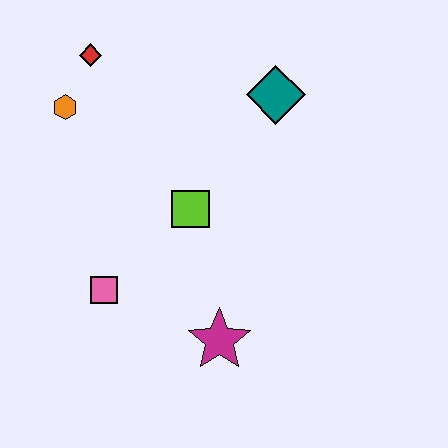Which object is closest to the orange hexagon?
The red diamond is closest to the orange hexagon.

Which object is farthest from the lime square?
The red diamond is farthest from the lime square.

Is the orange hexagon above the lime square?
Yes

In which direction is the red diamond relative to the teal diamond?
The red diamond is to the left of the teal diamond.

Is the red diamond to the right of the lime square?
No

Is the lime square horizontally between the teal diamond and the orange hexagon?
Yes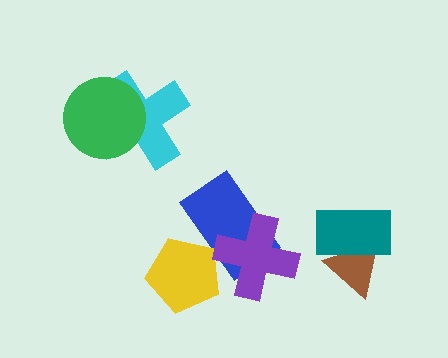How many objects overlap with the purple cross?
1 object overlaps with the purple cross.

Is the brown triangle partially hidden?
Yes, it is partially covered by another shape.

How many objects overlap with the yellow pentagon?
1 object overlaps with the yellow pentagon.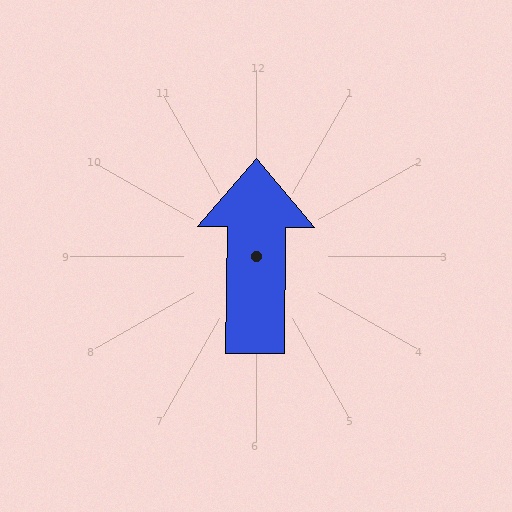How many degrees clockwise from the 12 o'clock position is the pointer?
Approximately 1 degrees.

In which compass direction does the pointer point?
North.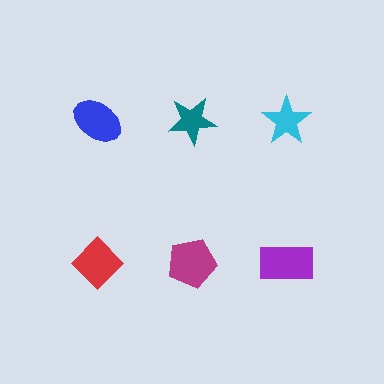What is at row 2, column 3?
A purple rectangle.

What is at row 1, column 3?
A cyan star.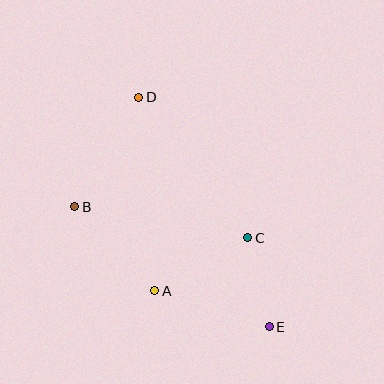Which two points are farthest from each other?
Points D and E are farthest from each other.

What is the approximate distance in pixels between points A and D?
The distance between A and D is approximately 194 pixels.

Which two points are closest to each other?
Points C and E are closest to each other.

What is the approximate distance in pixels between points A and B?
The distance between A and B is approximately 116 pixels.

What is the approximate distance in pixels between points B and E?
The distance between B and E is approximately 228 pixels.